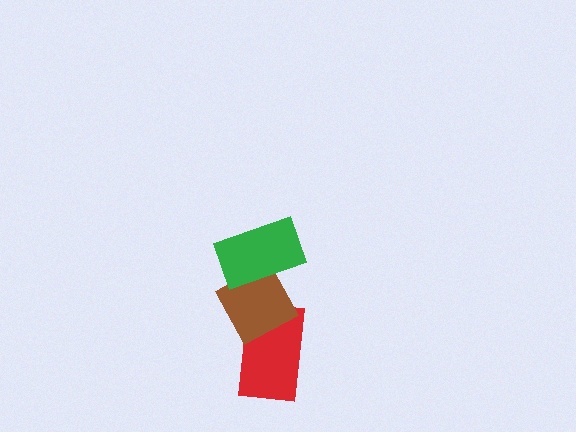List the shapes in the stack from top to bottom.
From top to bottom: the green rectangle, the brown diamond, the red rectangle.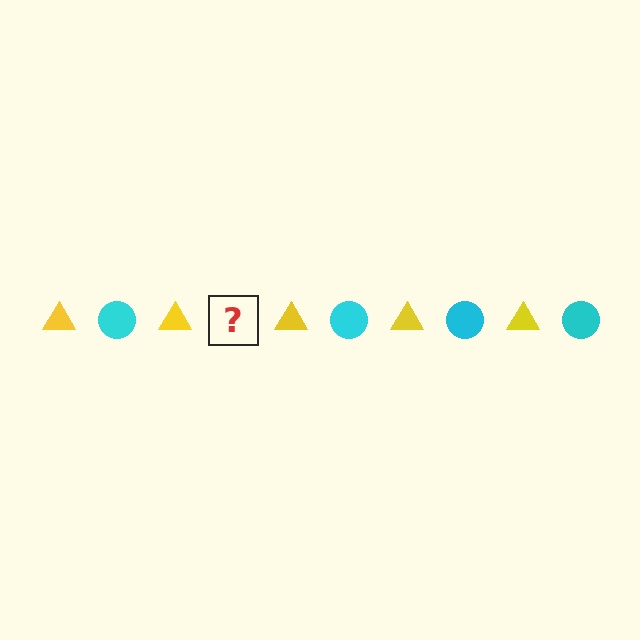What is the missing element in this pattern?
The missing element is a cyan circle.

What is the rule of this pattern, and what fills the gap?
The rule is that the pattern alternates between yellow triangle and cyan circle. The gap should be filled with a cyan circle.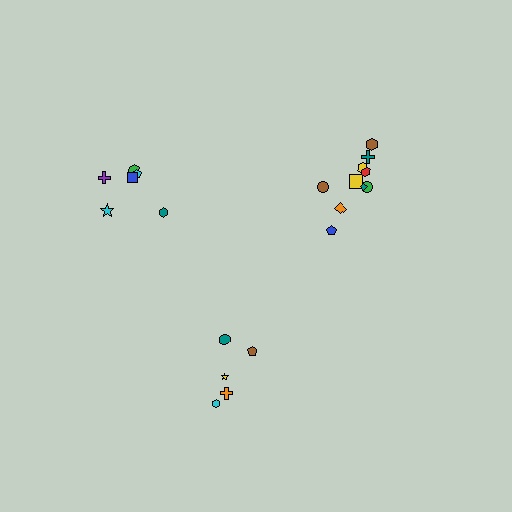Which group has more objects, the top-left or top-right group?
The top-right group.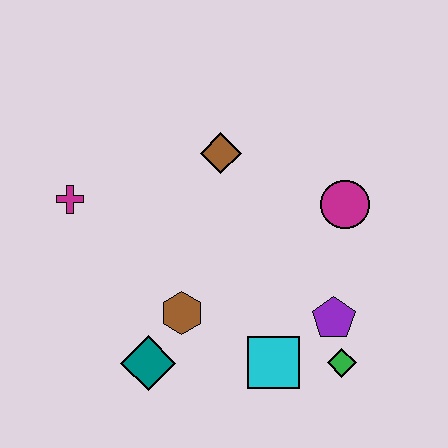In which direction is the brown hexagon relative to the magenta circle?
The brown hexagon is to the left of the magenta circle.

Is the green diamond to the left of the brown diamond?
No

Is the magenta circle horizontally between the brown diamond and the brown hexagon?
No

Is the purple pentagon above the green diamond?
Yes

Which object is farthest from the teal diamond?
The magenta circle is farthest from the teal diamond.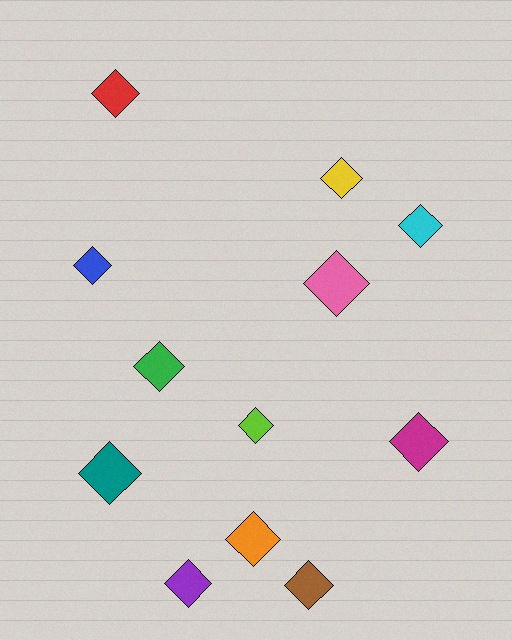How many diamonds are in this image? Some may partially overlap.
There are 12 diamonds.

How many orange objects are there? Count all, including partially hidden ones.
There is 1 orange object.